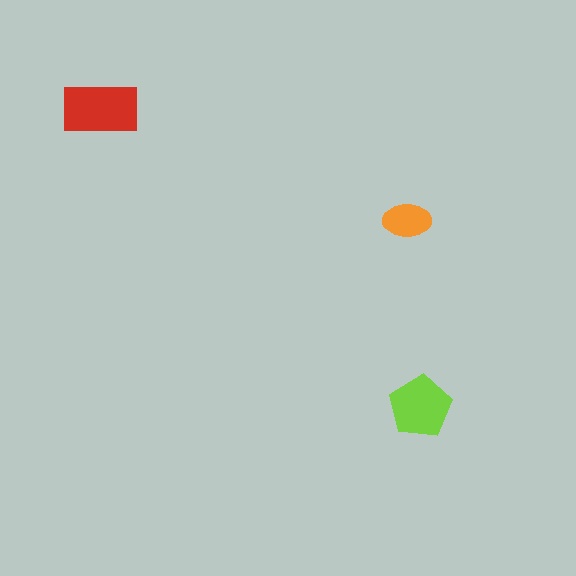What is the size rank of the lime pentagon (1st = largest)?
2nd.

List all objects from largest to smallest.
The red rectangle, the lime pentagon, the orange ellipse.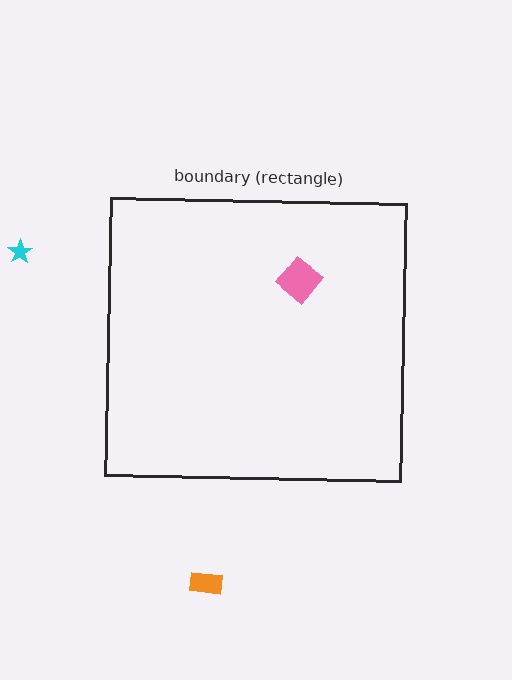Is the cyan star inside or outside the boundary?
Outside.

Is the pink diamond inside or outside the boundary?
Inside.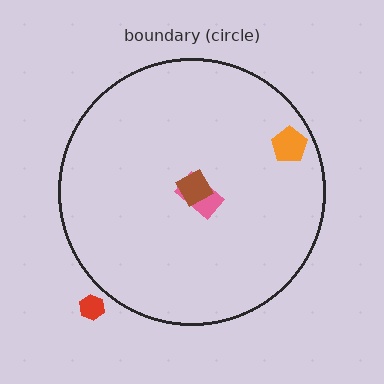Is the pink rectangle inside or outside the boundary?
Inside.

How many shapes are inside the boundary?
3 inside, 1 outside.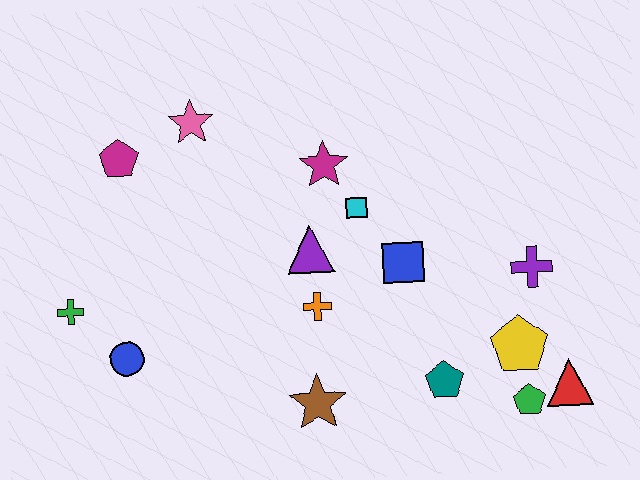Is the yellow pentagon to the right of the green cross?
Yes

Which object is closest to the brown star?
The orange cross is closest to the brown star.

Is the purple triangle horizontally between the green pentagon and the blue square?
No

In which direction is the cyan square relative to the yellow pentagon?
The cyan square is to the left of the yellow pentagon.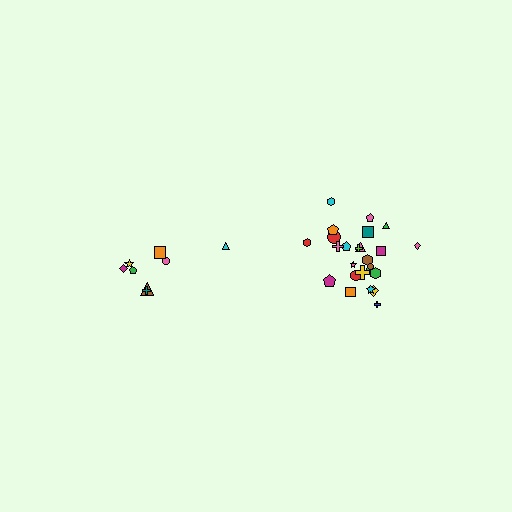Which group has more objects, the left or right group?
The right group.